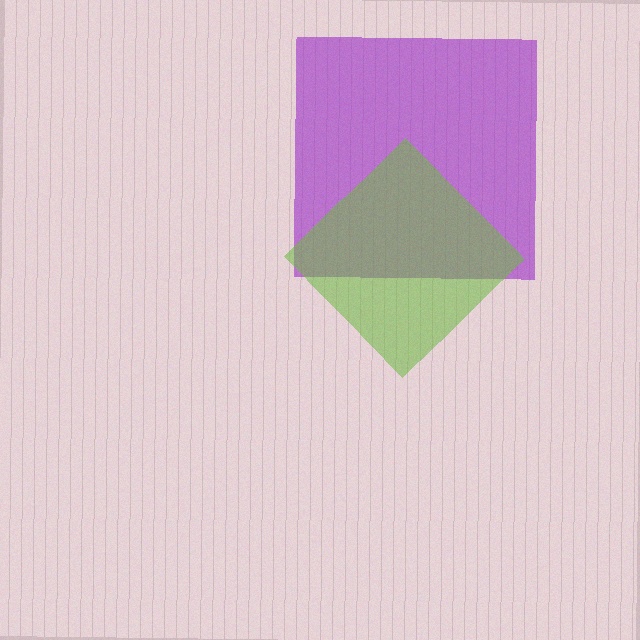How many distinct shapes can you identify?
There are 2 distinct shapes: a purple square, a lime diamond.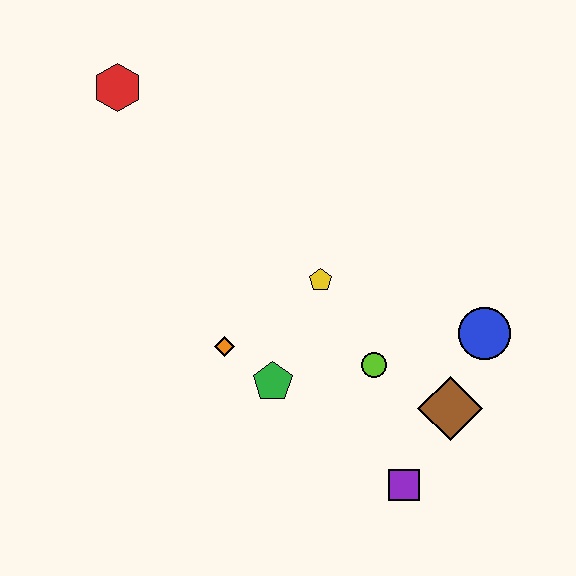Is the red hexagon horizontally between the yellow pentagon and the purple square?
No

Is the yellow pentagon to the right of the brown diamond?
No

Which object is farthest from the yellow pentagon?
The red hexagon is farthest from the yellow pentagon.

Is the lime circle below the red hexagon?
Yes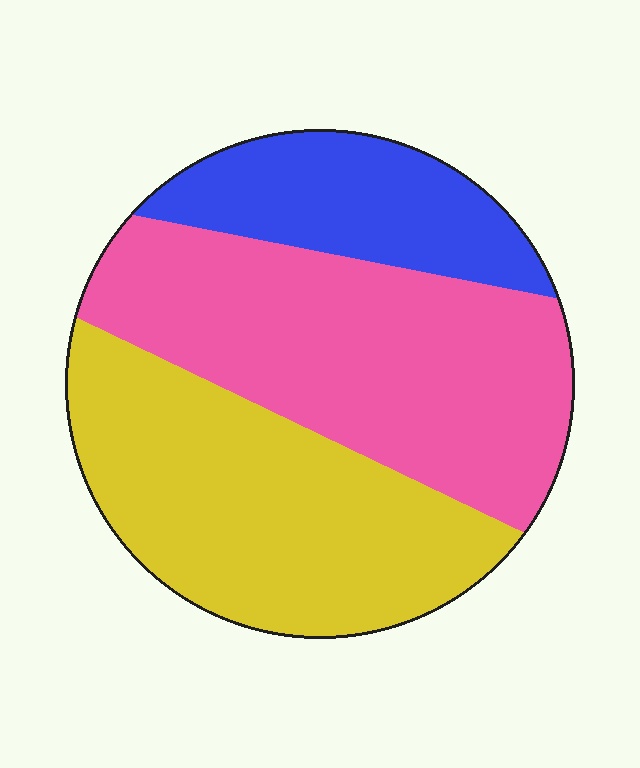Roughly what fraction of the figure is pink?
Pink covers roughly 40% of the figure.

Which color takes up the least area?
Blue, at roughly 20%.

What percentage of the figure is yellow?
Yellow takes up about three eighths (3/8) of the figure.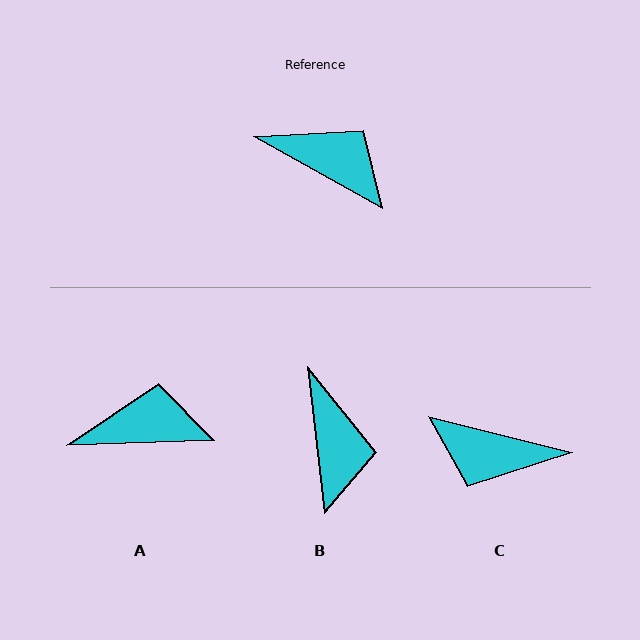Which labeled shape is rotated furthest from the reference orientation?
C, about 165 degrees away.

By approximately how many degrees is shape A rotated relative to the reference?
Approximately 31 degrees counter-clockwise.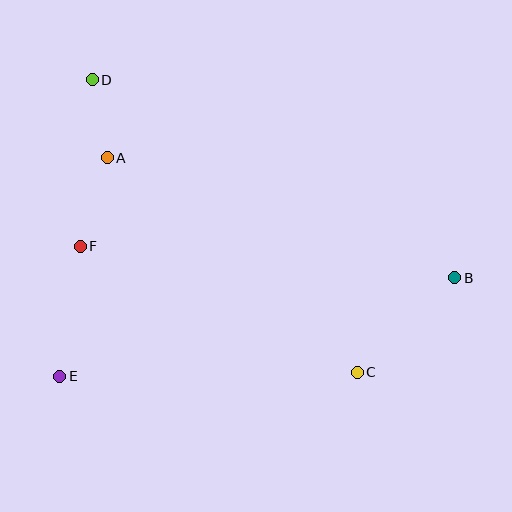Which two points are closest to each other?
Points A and D are closest to each other.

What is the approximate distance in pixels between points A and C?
The distance between A and C is approximately 329 pixels.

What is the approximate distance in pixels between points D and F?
The distance between D and F is approximately 167 pixels.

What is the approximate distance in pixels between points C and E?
The distance between C and E is approximately 298 pixels.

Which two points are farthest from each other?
Points B and D are farthest from each other.